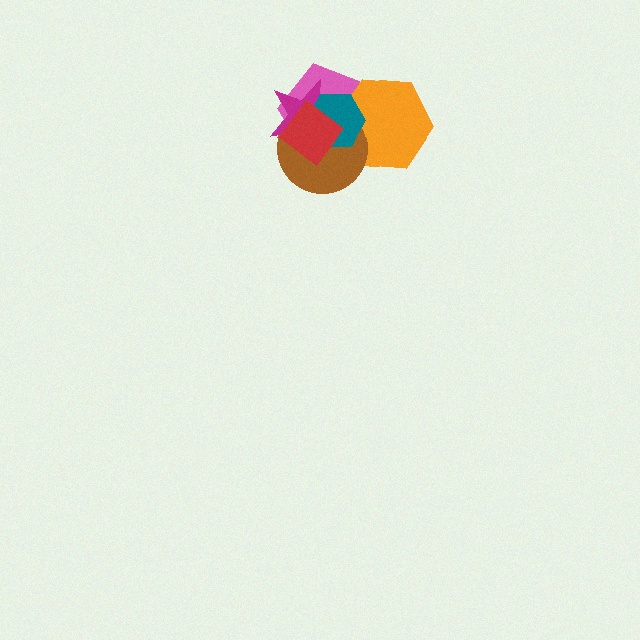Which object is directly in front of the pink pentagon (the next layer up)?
The orange hexagon is directly in front of the pink pentagon.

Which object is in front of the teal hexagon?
The red diamond is in front of the teal hexagon.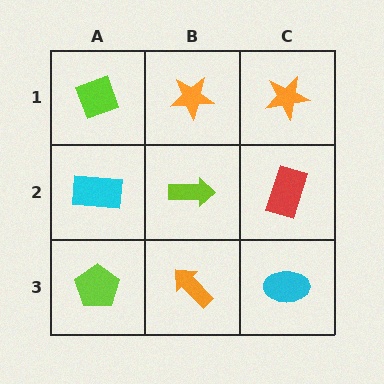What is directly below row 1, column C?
A red rectangle.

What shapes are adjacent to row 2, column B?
An orange star (row 1, column B), an orange arrow (row 3, column B), a cyan rectangle (row 2, column A), a red rectangle (row 2, column C).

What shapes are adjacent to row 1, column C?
A red rectangle (row 2, column C), an orange star (row 1, column B).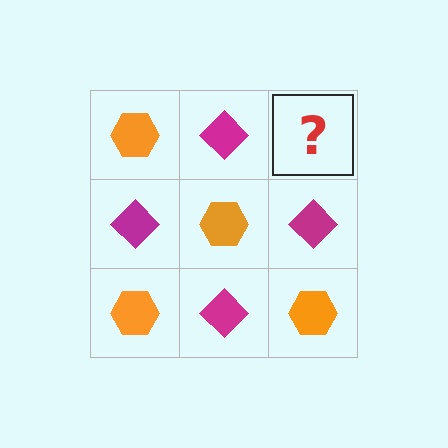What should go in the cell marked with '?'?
The missing cell should contain an orange hexagon.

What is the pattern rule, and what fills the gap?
The rule is that it alternates orange hexagon and magenta diamond in a checkerboard pattern. The gap should be filled with an orange hexagon.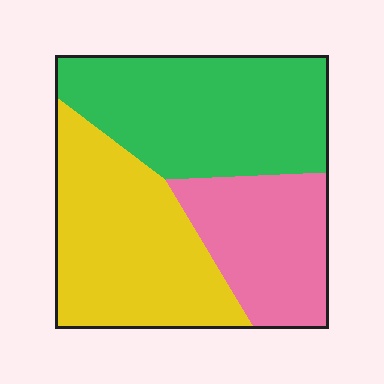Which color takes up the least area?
Pink, at roughly 25%.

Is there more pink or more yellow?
Yellow.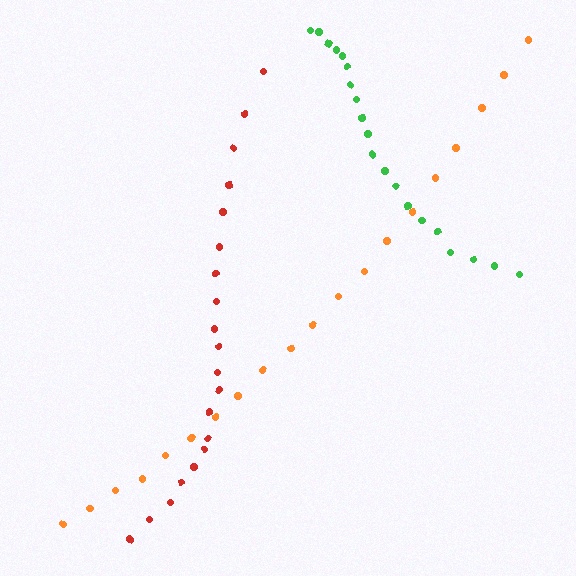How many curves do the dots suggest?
There are 3 distinct paths.